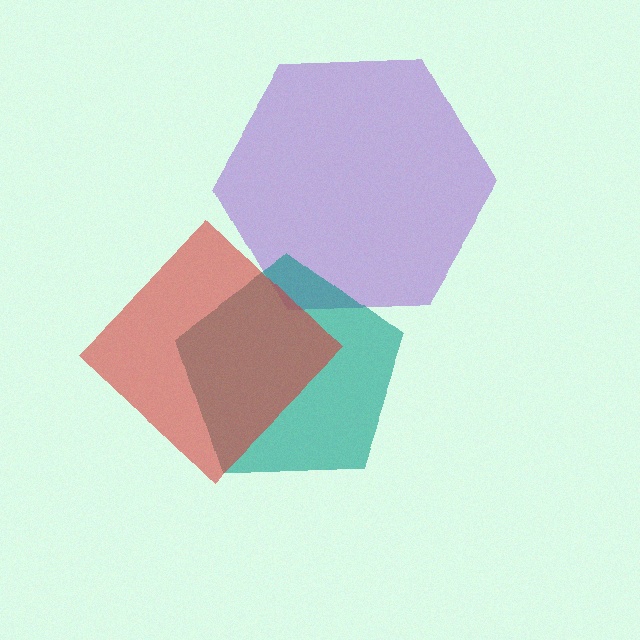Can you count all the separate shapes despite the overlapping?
Yes, there are 3 separate shapes.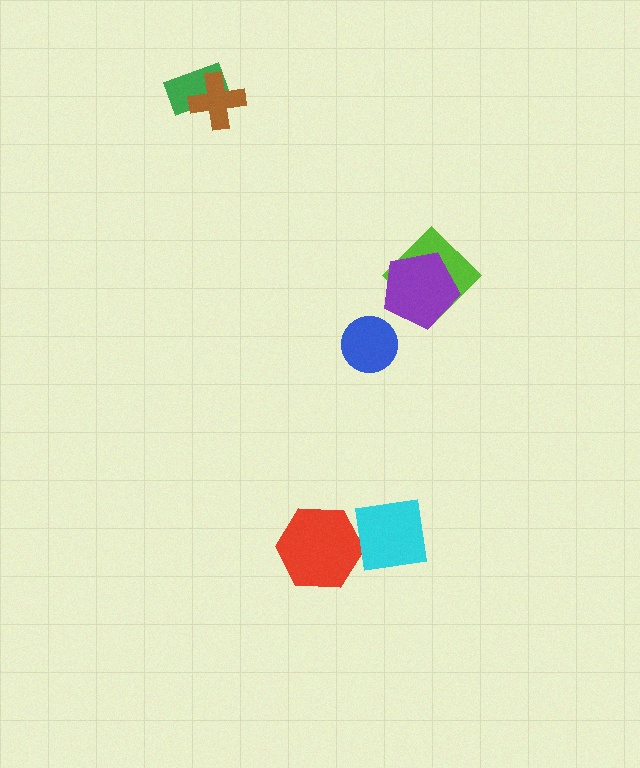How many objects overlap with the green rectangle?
1 object overlaps with the green rectangle.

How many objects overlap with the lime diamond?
1 object overlaps with the lime diamond.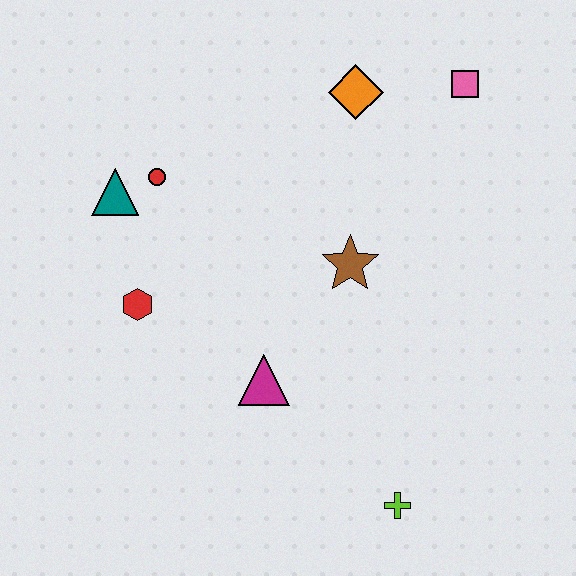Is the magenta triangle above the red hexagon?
No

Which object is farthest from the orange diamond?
The lime cross is farthest from the orange diamond.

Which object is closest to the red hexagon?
The teal triangle is closest to the red hexagon.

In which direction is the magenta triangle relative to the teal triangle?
The magenta triangle is below the teal triangle.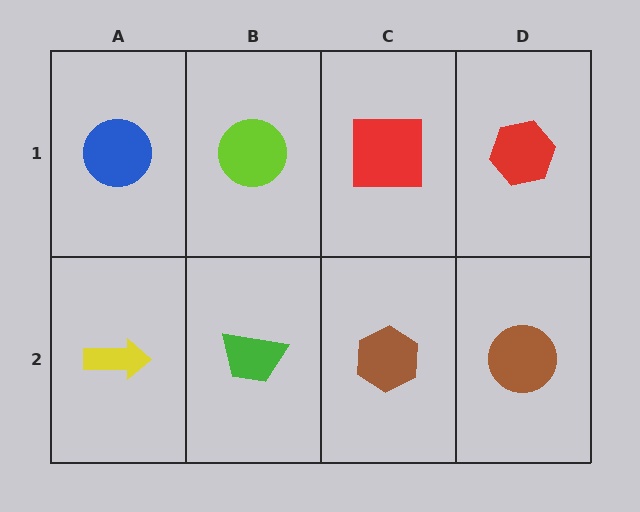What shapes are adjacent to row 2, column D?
A red hexagon (row 1, column D), a brown hexagon (row 2, column C).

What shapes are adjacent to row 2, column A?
A blue circle (row 1, column A), a green trapezoid (row 2, column B).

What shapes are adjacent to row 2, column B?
A lime circle (row 1, column B), a yellow arrow (row 2, column A), a brown hexagon (row 2, column C).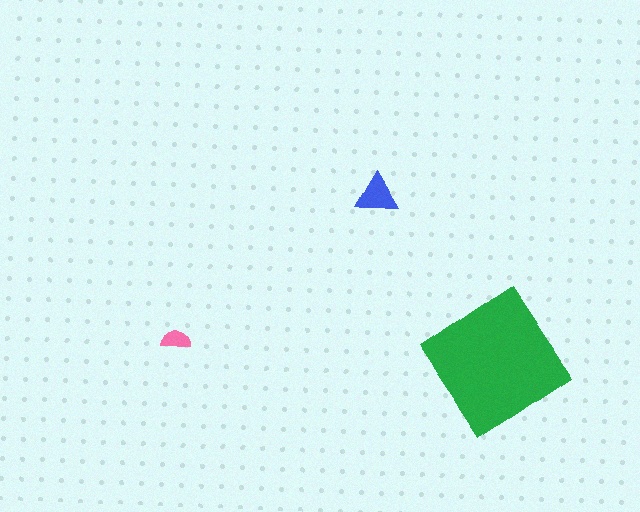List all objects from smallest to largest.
The pink semicircle, the blue triangle, the green diamond.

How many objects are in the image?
There are 3 objects in the image.